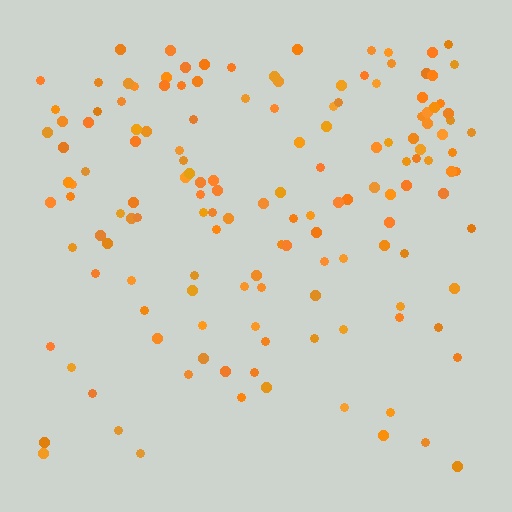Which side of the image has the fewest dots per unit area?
The bottom.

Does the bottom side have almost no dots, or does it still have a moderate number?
Still a moderate number, just noticeably fewer than the top.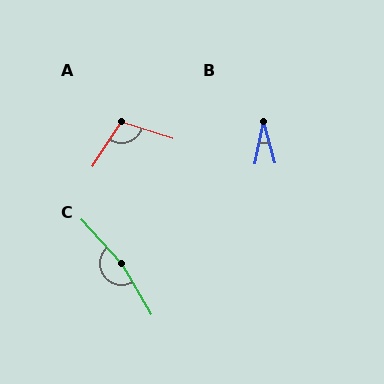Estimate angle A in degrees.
Approximately 105 degrees.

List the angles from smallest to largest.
B (27°), A (105°), C (168°).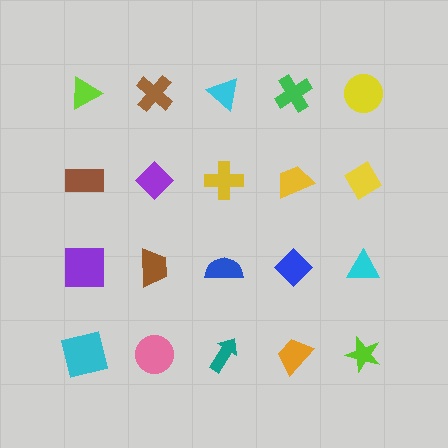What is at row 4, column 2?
A pink circle.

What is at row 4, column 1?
A cyan square.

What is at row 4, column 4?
An orange trapezoid.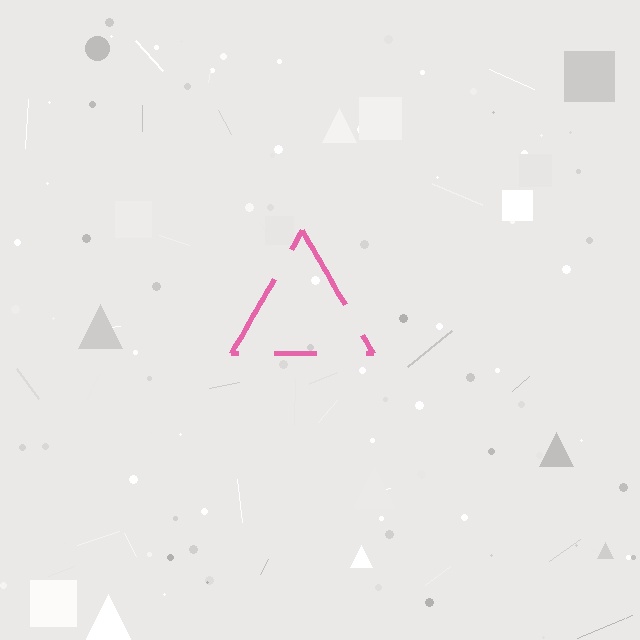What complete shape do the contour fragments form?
The contour fragments form a triangle.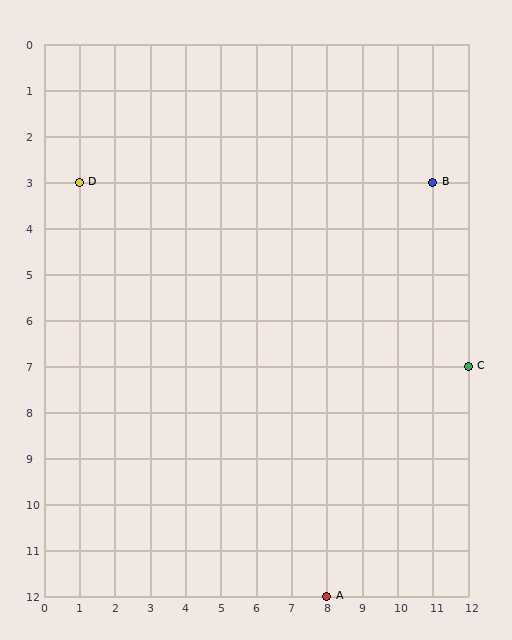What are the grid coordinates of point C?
Point C is at grid coordinates (12, 7).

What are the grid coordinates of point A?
Point A is at grid coordinates (8, 12).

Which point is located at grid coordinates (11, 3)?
Point B is at (11, 3).